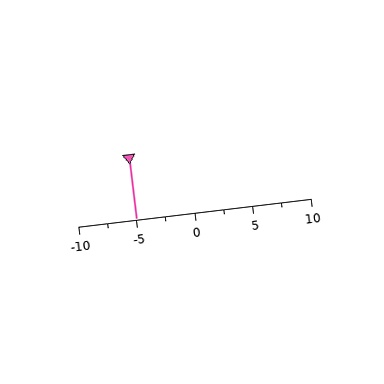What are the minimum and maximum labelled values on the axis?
The axis runs from -10 to 10.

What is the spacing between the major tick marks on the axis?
The major ticks are spaced 5 apart.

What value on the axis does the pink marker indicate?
The marker indicates approximately -5.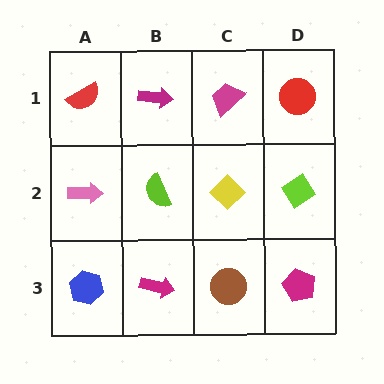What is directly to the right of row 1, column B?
A magenta trapezoid.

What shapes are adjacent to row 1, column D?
A lime diamond (row 2, column D), a magenta trapezoid (row 1, column C).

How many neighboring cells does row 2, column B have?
4.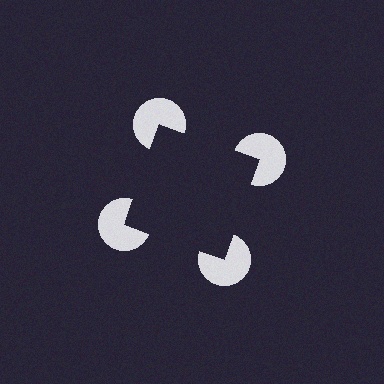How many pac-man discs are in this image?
There are 4 — one at each vertex of the illusory square.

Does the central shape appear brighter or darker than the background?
It typically appears slightly darker than the background, even though no actual brightness change is drawn.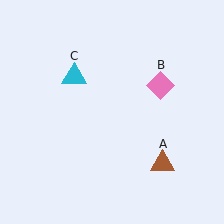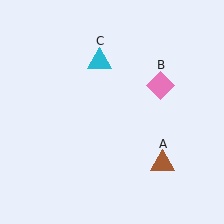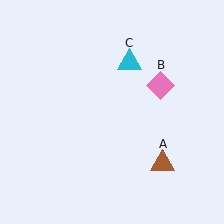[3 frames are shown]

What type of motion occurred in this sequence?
The cyan triangle (object C) rotated clockwise around the center of the scene.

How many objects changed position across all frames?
1 object changed position: cyan triangle (object C).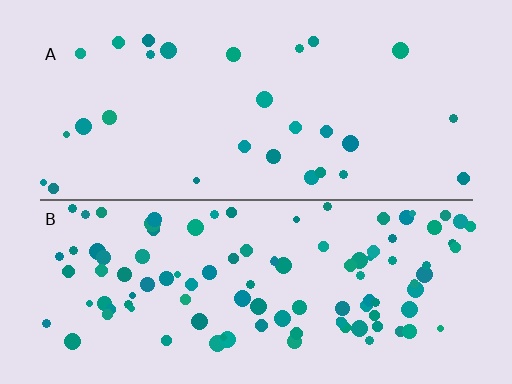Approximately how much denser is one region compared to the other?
Approximately 3.8× — region B over region A.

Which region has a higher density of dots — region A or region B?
B (the bottom).